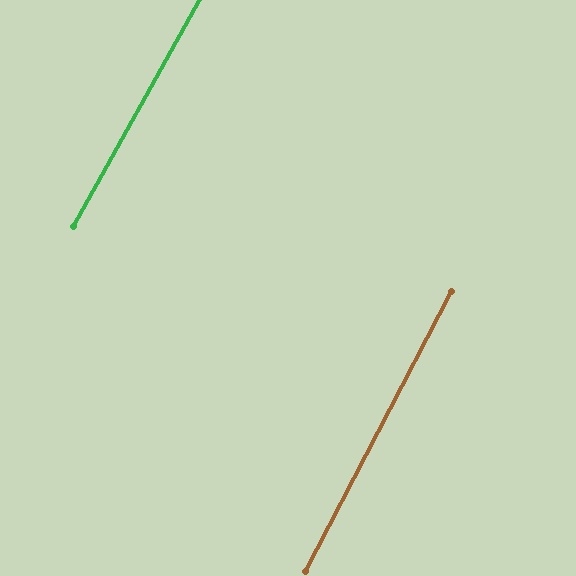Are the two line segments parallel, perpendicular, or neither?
Parallel — their directions differ by only 1.6°.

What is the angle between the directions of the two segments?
Approximately 2 degrees.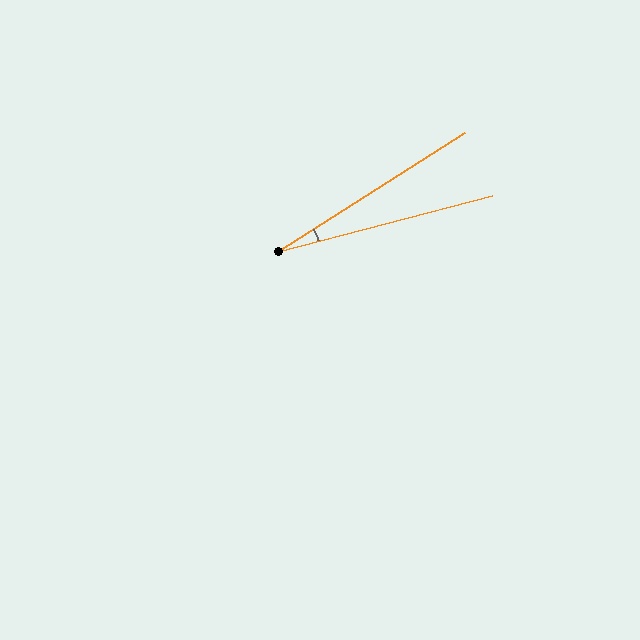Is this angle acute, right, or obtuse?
It is acute.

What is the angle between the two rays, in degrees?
Approximately 18 degrees.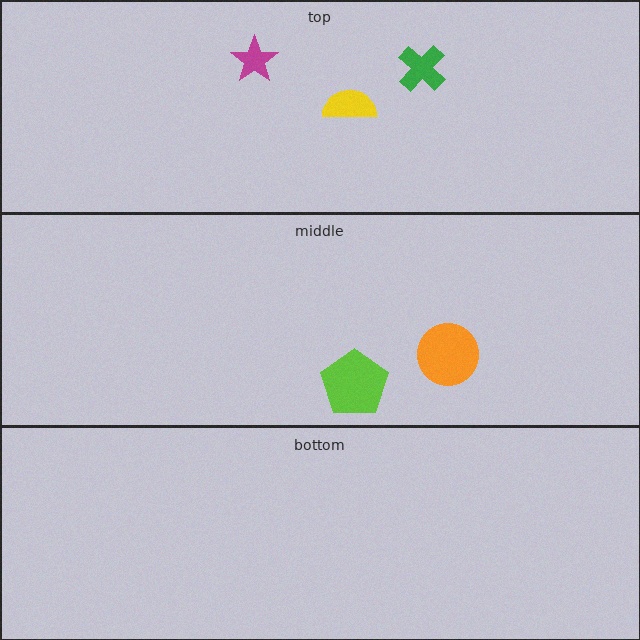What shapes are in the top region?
The green cross, the magenta star, the yellow semicircle.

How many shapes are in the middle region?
2.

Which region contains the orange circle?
The middle region.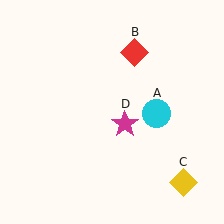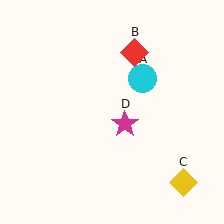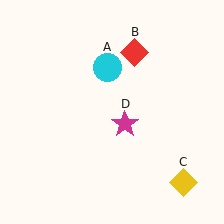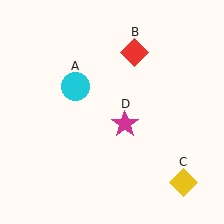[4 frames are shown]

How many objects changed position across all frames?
1 object changed position: cyan circle (object A).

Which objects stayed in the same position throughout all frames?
Red diamond (object B) and yellow diamond (object C) and magenta star (object D) remained stationary.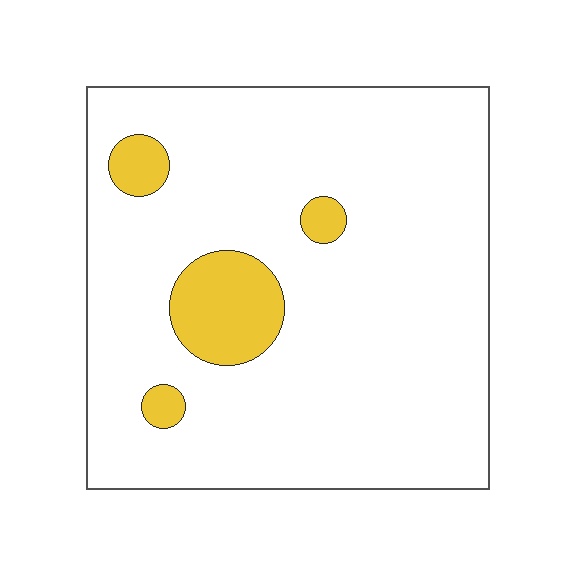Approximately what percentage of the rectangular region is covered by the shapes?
Approximately 10%.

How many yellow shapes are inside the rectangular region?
4.